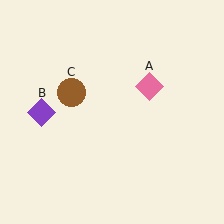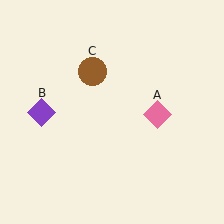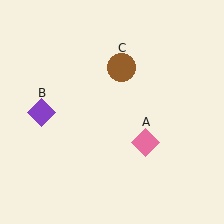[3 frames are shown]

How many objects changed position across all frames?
2 objects changed position: pink diamond (object A), brown circle (object C).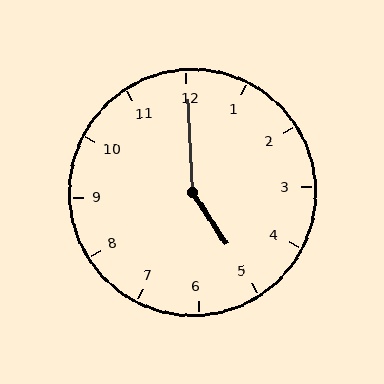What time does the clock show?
5:00.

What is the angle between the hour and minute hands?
Approximately 150 degrees.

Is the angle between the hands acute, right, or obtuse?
It is obtuse.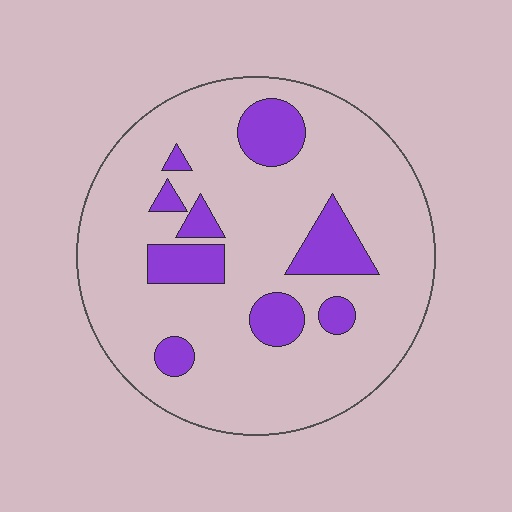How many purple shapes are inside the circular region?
9.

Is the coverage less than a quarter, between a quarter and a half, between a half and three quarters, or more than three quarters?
Less than a quarter.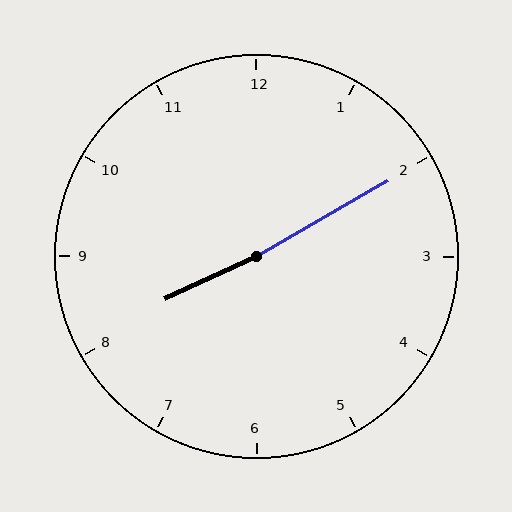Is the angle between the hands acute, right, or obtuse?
It is obtuse.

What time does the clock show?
8:10.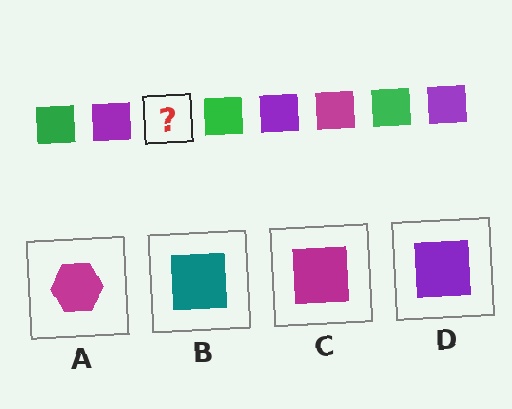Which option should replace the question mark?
Option C.